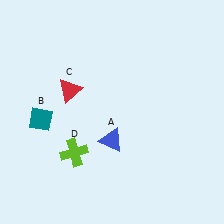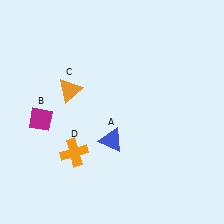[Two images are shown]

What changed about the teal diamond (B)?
In Image 1, B is teal. In Image 2, it changed to magenta.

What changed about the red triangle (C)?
In Image 1, C is red. In Image 2, it changed to orange.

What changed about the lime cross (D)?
In Image 1, D is lime. In Image 2, it changed to orange.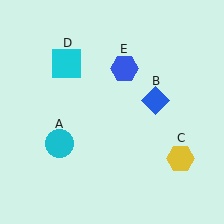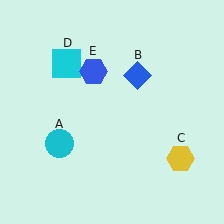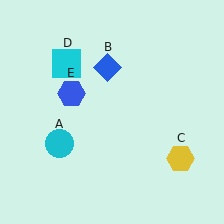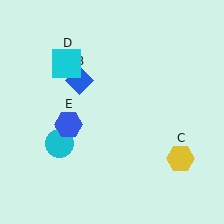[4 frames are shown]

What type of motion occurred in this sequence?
The blue diamond (object B), blue hexagon (object E) rotated counterclockwise around the center of the scene.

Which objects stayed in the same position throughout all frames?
Cyan circle (object A) and yellow hexagon (object C) and cyan square (object D) remained stationary.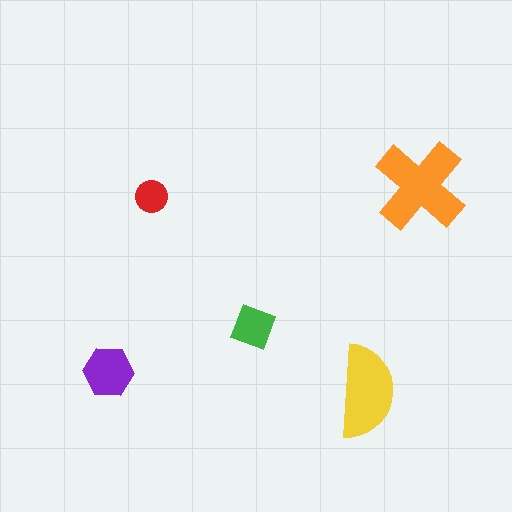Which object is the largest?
The orange cross.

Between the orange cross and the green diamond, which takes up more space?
The orange cross.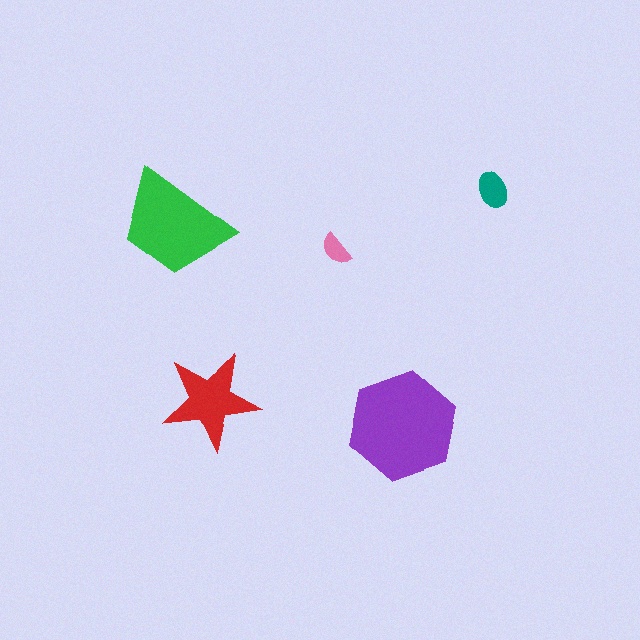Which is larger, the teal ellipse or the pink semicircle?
The teal ellipse.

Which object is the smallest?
The pink semicircle.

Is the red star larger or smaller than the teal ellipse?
Larger.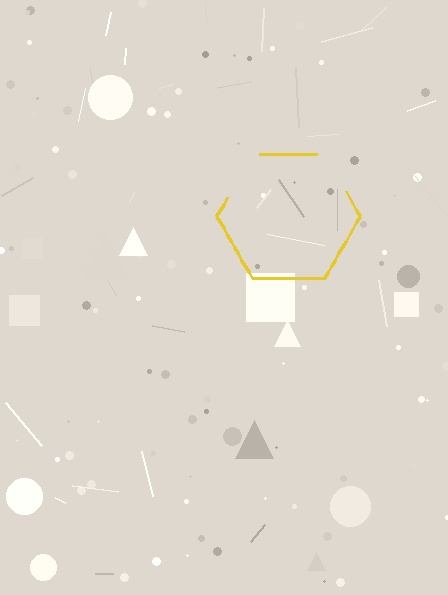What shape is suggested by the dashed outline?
The dashed outline suggests a hexagon.